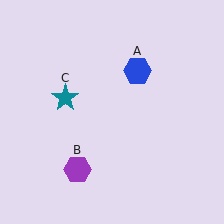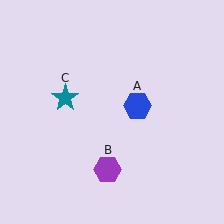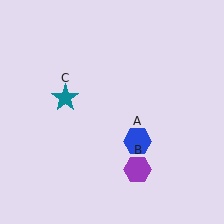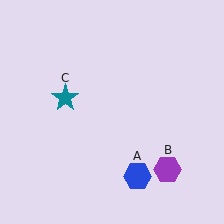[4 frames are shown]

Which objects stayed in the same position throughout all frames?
Teal star (object C) remained stationary.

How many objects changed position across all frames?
2 objects changed position: blue hexagon (object A), purple hexagon (object B).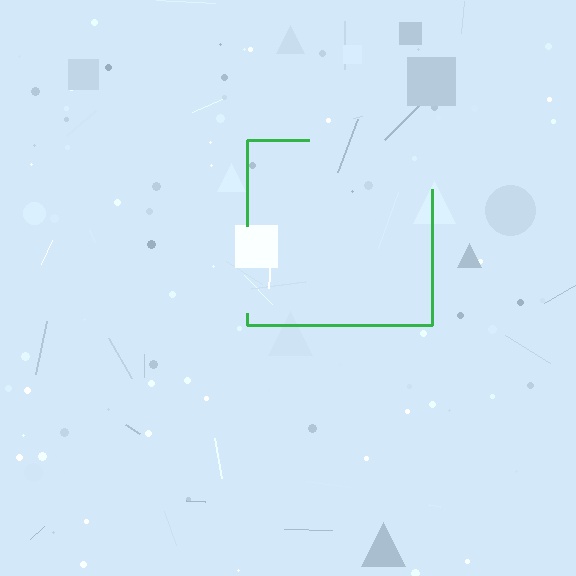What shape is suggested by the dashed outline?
The dashed outline suggests a square.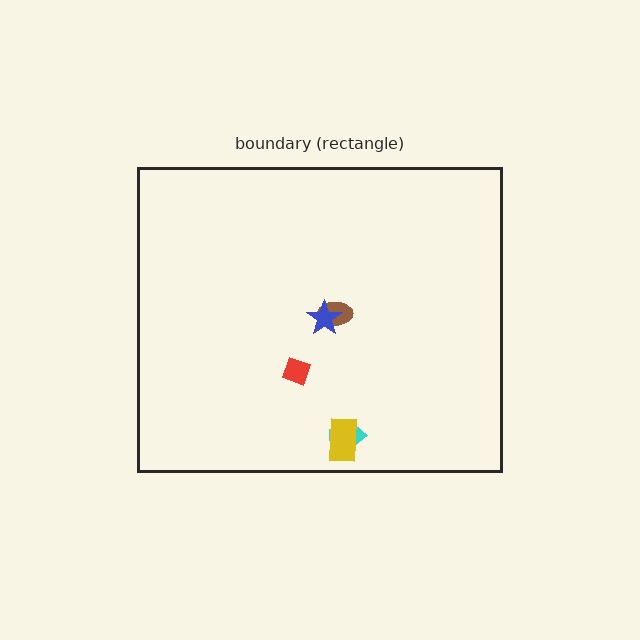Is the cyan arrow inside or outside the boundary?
Inside.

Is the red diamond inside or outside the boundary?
Inside.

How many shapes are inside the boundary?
5 inside, 0 outside.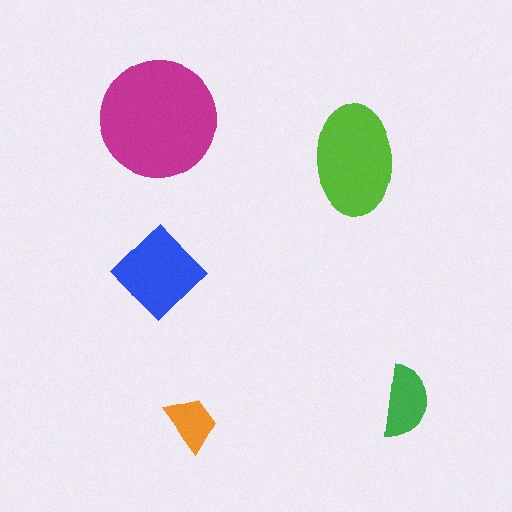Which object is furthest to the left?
The magenta circle is leftmost.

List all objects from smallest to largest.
The orange trapezoid, the green semicircle, the blue diamond, the lime ellipse, the magenta circle.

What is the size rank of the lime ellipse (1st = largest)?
2nd.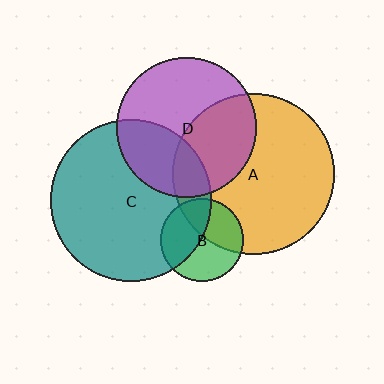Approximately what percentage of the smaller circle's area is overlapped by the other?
Approximately 40%.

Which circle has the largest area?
Circle C (teal).